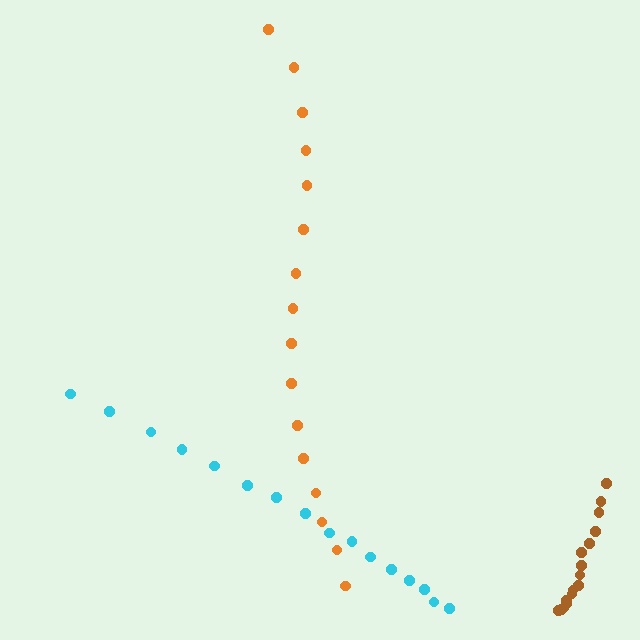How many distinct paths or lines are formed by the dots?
There are 3 distinct paths.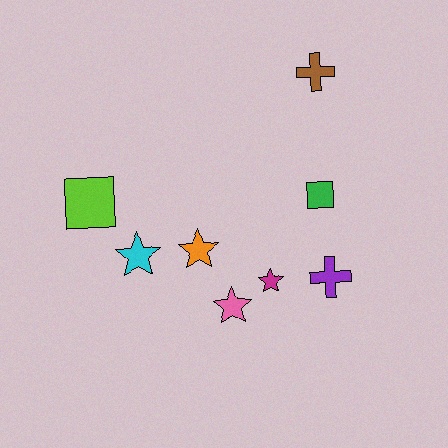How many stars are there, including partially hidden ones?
There are 4 stars.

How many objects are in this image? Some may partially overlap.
There are 8 objects.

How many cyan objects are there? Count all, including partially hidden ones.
There is 1 cyan object.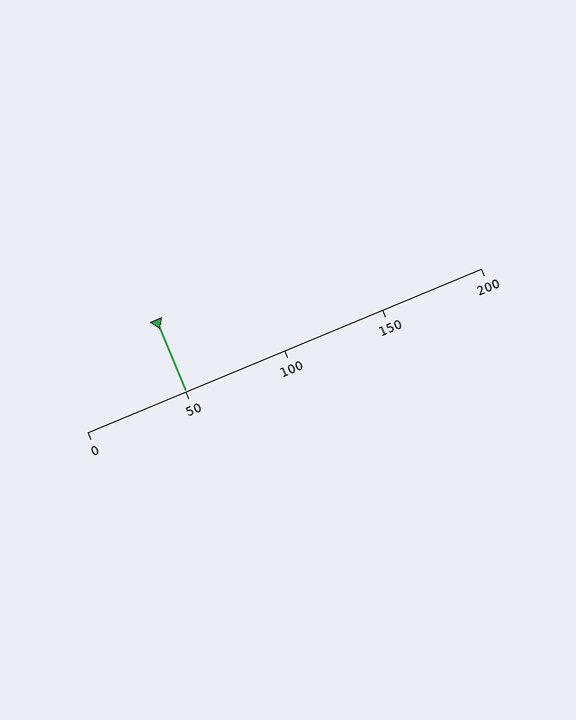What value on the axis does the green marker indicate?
The marker indicates approximately 50.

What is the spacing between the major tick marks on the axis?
The major ticks are spaced 50 apart.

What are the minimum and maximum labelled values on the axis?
The axis runs from 0 to 200.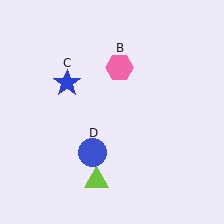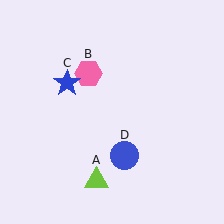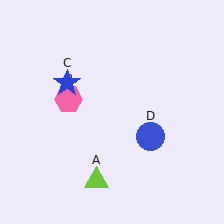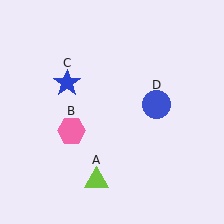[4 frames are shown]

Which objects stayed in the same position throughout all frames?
Lime triangle (object A) and blue star (object C) remained stationary.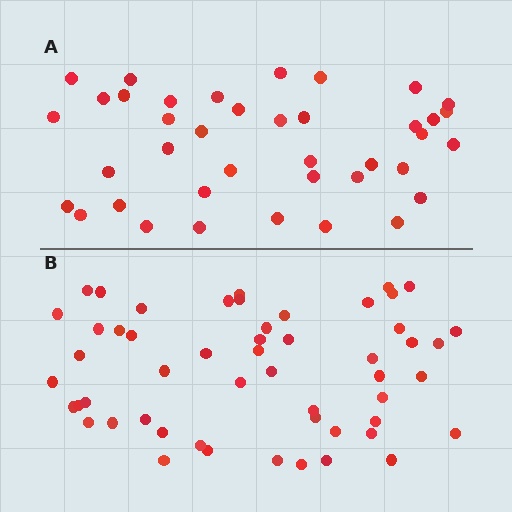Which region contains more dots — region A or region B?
Region B (the bottom region) has more dots.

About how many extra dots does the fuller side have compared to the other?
Region B has approximately 15 more dots than region A.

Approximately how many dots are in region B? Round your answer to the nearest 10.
About 50 dots. (The exact count is 53, which rounds to 50.)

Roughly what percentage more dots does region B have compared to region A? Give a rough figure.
About 35% more.